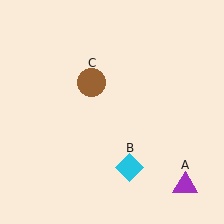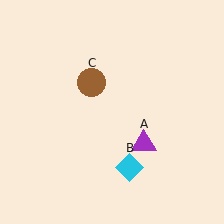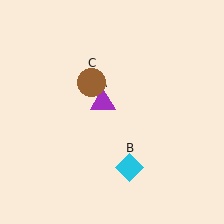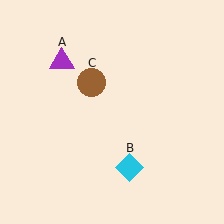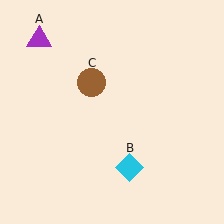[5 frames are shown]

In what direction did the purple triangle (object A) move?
The purple triangle (object A) moved up and to the left.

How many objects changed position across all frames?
1 object changed position: purple triangle (object A).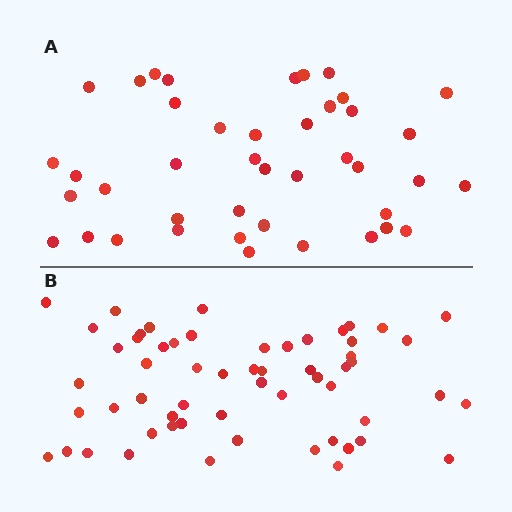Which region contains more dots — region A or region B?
Region B (the bottom region) has more dots.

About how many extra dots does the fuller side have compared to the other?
Region B has approximately 15 more dots than region A.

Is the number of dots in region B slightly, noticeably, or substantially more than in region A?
Region B has noticeably more, but not dramatically so. The ratio is roughly 1.4 to 1.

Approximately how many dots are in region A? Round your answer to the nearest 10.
About 40 dots. (The exact count is 42, which rounds to 40.)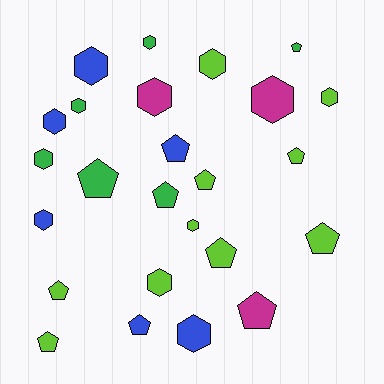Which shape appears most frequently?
Hexagon, with 13 objects.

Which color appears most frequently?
Lime, with 10 objects.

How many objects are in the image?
There are 25 objects.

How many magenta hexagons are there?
There are 2 magenta hexagons.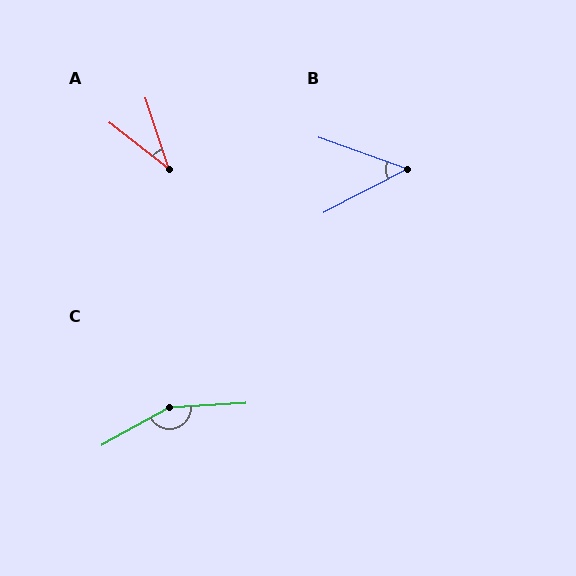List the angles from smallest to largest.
A (34°), B (47°), C (155°).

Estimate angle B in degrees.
Approximately 47 degrees.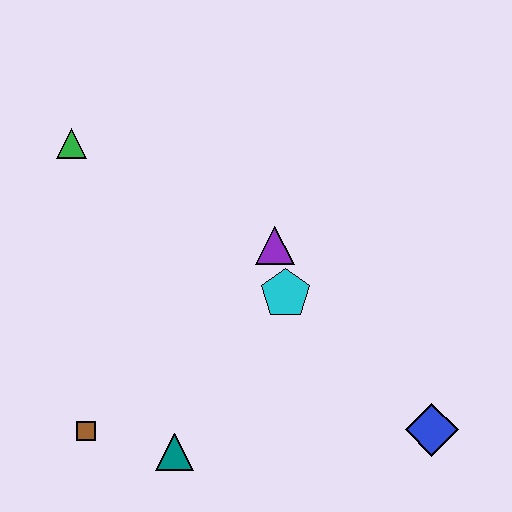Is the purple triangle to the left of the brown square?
No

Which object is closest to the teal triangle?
The brown square is closest to the teal triangle.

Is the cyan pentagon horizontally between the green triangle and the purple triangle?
No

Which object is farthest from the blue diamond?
The green triangle is farthest from the blue diamond.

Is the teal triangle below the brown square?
Yes